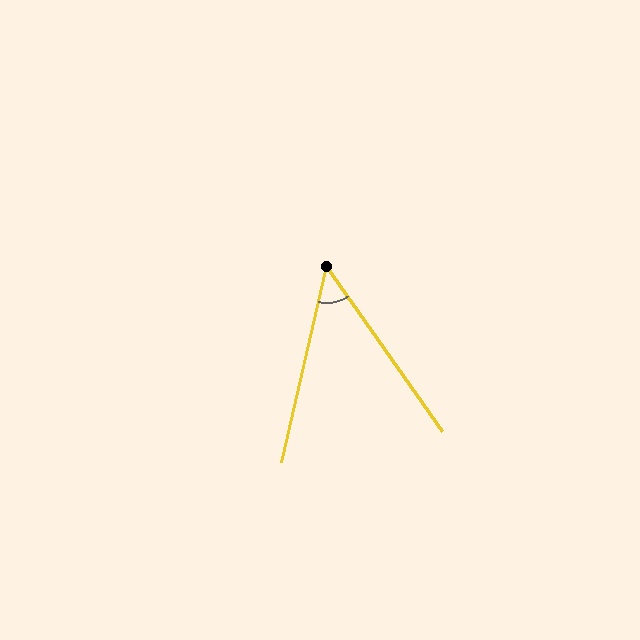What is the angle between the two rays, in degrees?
Approximately 48 degrees.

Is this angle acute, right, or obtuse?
It is acute.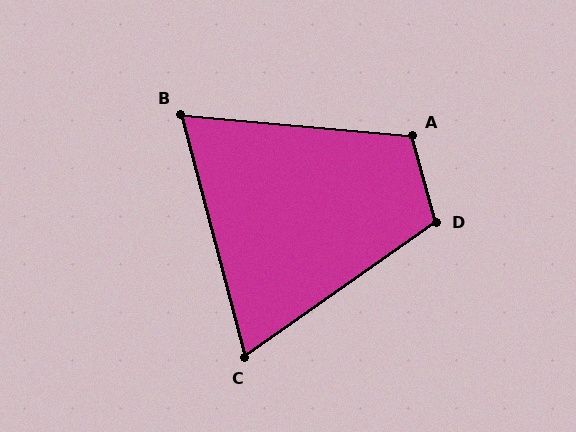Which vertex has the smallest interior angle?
C, at approximately 70 degrees.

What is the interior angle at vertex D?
Approximately 110 degrees (obtuse).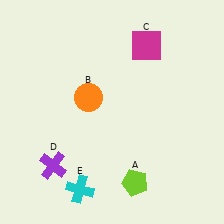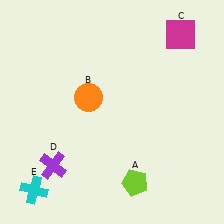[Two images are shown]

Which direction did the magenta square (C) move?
The magenta square (C) moved right.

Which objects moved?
The objects that moved are: the magenta square (C), the cyan cross (E).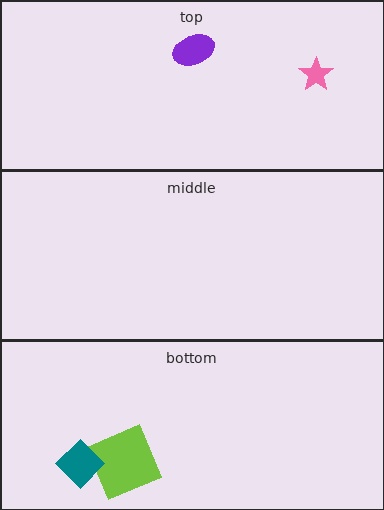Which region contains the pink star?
The top region.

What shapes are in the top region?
The pink star, the purple ellipse.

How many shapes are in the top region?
2.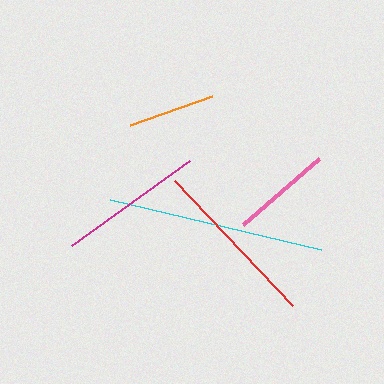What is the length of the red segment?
The red segment is approximately 172 pixels long.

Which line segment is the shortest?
The orange line is the shortest at approximately 88 pixels.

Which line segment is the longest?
The cyan line is the longest at approximately 217 pixels.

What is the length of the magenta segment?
The magenta segment is approximately 146 pixels long.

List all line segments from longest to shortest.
From longest to shortest: cyan, red, magenta, pink, orange.